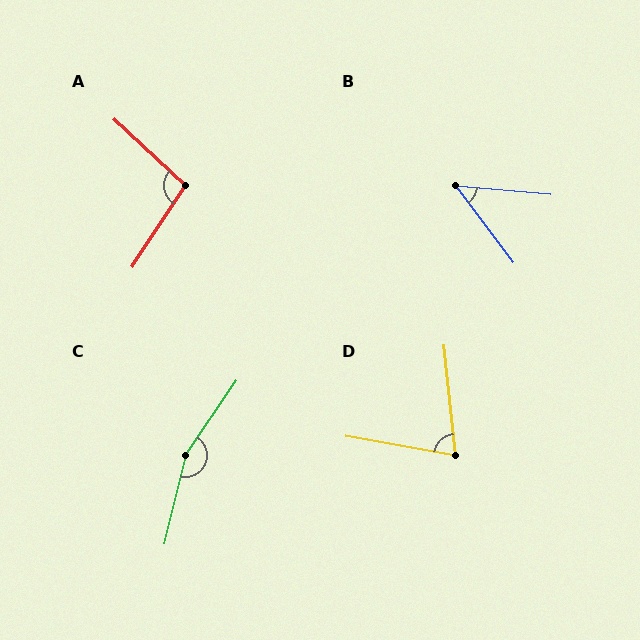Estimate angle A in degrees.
Approximately 100 degrees.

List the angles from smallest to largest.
B (48°), D (74°), A (100°), C (159°).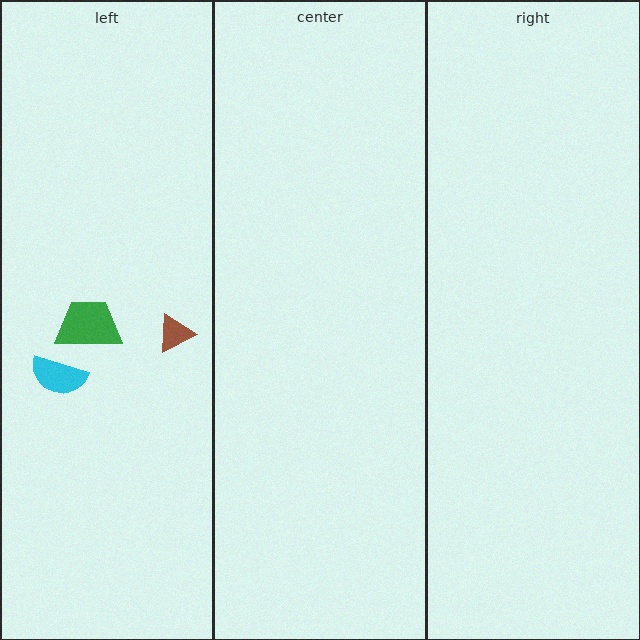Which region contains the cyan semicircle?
The left region.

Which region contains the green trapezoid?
The left region.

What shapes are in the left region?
The green trapezoid, the cyan semicircle, the brown triangle.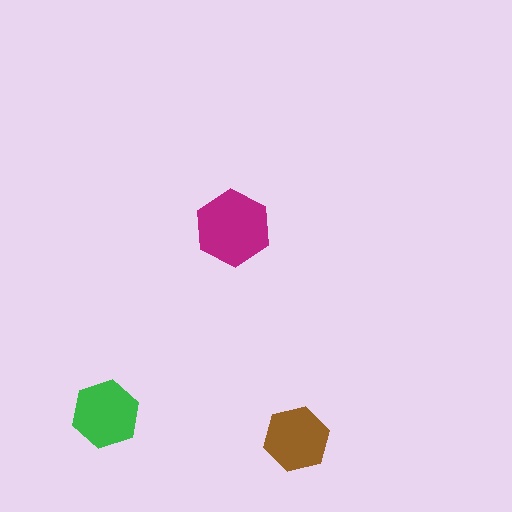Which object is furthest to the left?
The green hexagon is leftmost.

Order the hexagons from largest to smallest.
the magenta one, the green one, the brown one.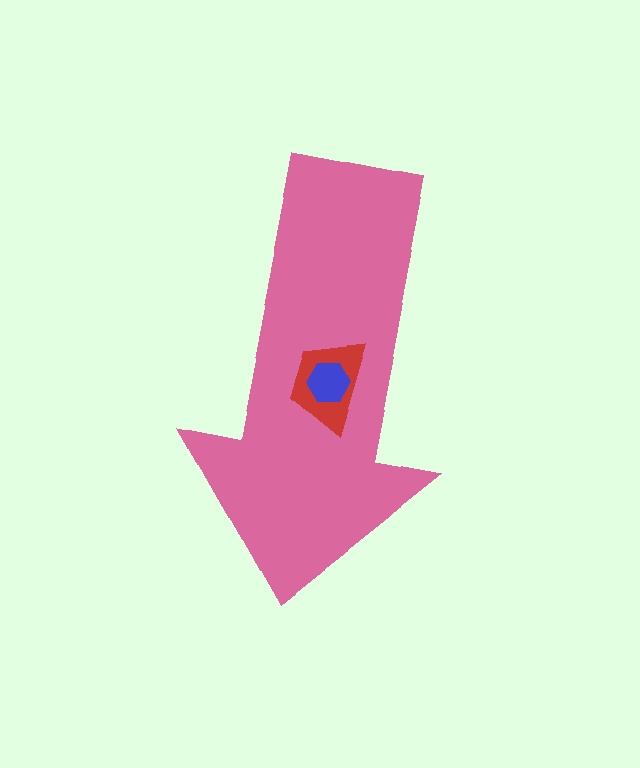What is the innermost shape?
The blue hexagon.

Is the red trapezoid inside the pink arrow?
Yes.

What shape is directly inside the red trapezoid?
The blue hexagon.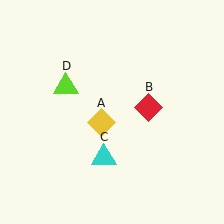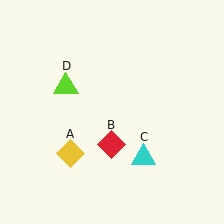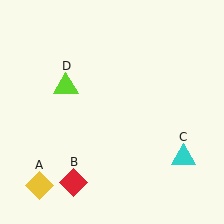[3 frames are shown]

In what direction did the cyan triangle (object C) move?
The cyan triangle (object C) moved right.